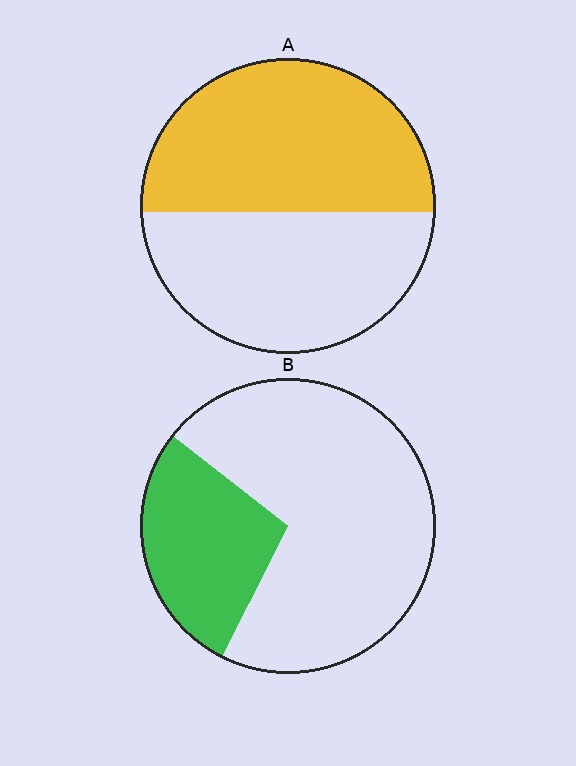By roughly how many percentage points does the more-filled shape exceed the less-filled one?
By roughly 25 percentage points (A over B).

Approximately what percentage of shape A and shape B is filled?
A is approximately 55% and B is approximately 30%.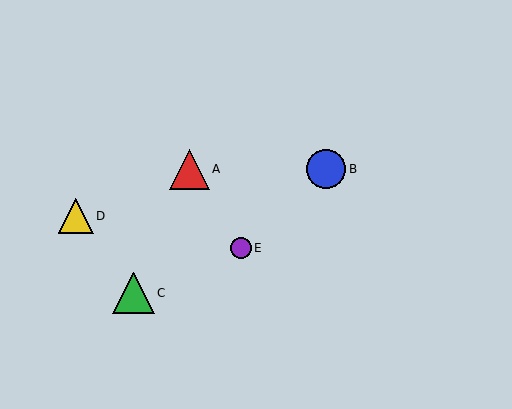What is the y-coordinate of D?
Object D is at y≈216.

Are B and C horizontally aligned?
No, B is at y≈169 and C is at y≈293.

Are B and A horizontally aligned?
Yes, both are at y≈169.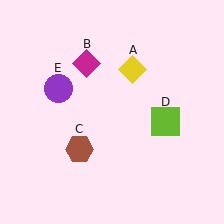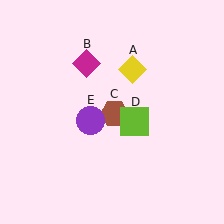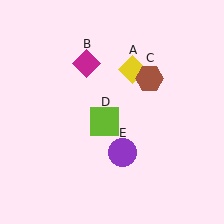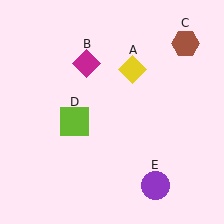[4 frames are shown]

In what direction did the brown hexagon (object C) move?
The brown hexagon (object C) moved up and to the right.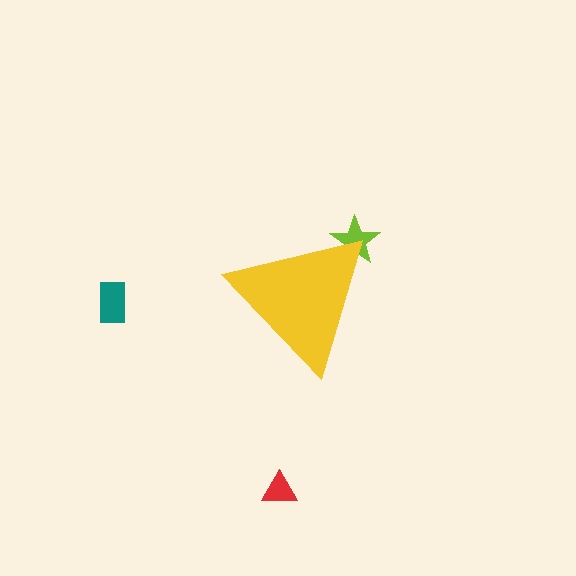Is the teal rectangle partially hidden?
No, the teal rectangle is fully visible.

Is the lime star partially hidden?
Yes, the lime star is partially hidden behind the yellow triangle.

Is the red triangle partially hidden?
No, the red triangle is fully visible.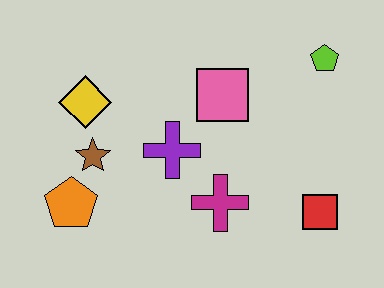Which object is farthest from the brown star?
The lime pentagon is farthest from the brown star.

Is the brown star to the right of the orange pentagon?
Yes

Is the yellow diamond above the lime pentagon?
No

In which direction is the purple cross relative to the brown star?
The purple cross is to the right of the brown star.